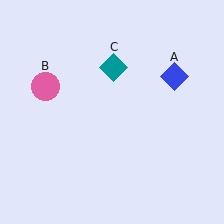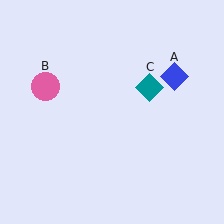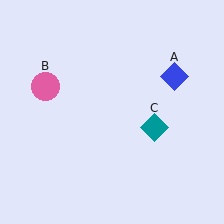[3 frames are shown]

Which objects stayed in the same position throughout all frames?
Blue diamond (object A) and pink circle (object B) remained stationary.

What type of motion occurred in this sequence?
The teal diamond (object C) rotated clockwise around the center of the scene.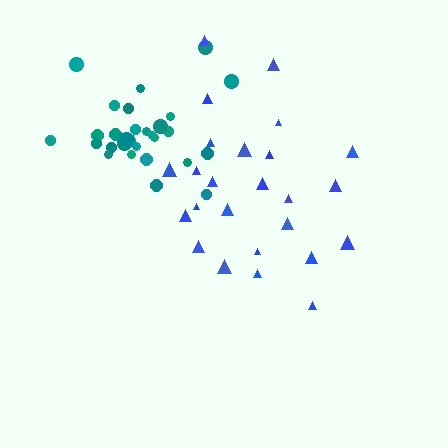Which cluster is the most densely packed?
Teal.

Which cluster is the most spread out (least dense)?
Blue.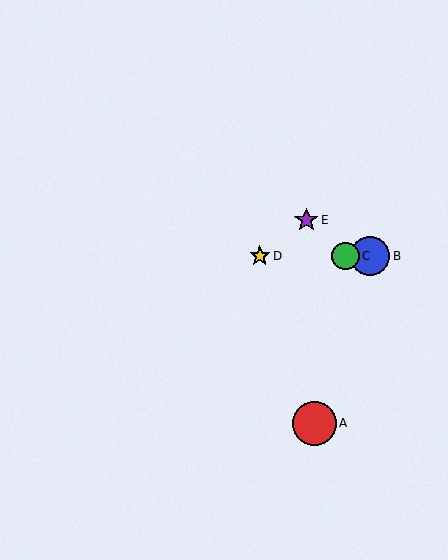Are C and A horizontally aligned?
No, C is at y≈256 and A is at y≈423.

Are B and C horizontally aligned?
Yes, both are at y≈256.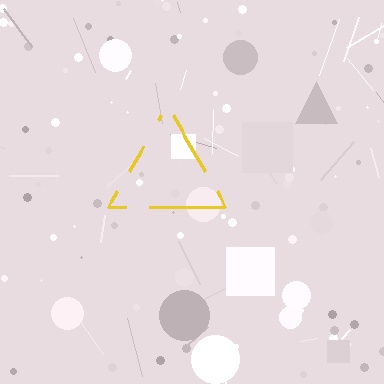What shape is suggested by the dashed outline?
The dashed outline suggests a triangle.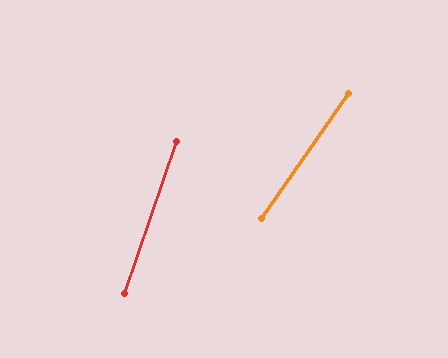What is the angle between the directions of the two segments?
Approximately 16 degrees.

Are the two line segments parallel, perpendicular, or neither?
Neither parallel nor perpendicular — they differ by about 16°.